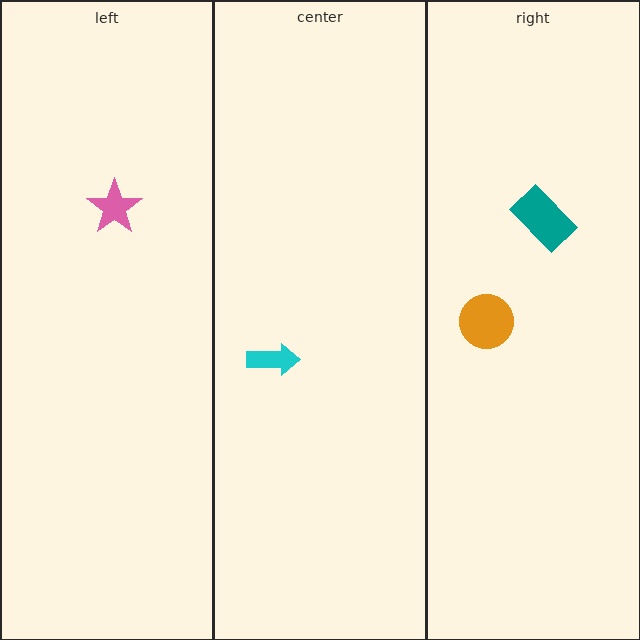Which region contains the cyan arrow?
The center region.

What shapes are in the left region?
The pink star.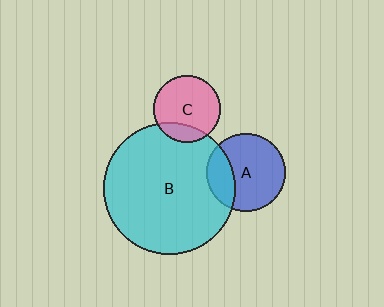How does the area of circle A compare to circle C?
Approximately 1.4 times.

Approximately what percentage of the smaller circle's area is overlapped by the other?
Approximately 25%.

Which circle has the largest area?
Circle B (cyan).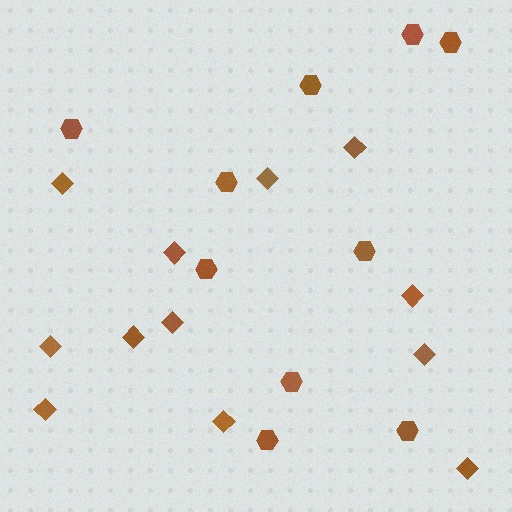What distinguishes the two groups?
There are 2 groups: one group of hexagons (10) and one group of diamonds (12).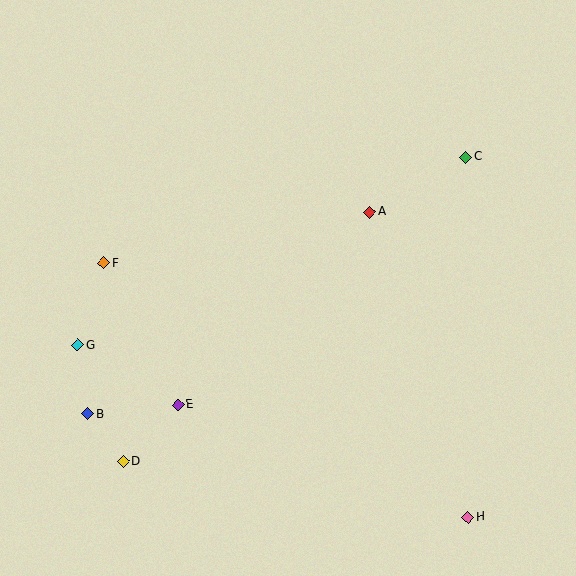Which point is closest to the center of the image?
Point A at (370, 212) is closest to the center.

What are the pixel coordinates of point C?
Point C is at (466, 157).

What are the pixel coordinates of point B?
Point B is at (88, 414).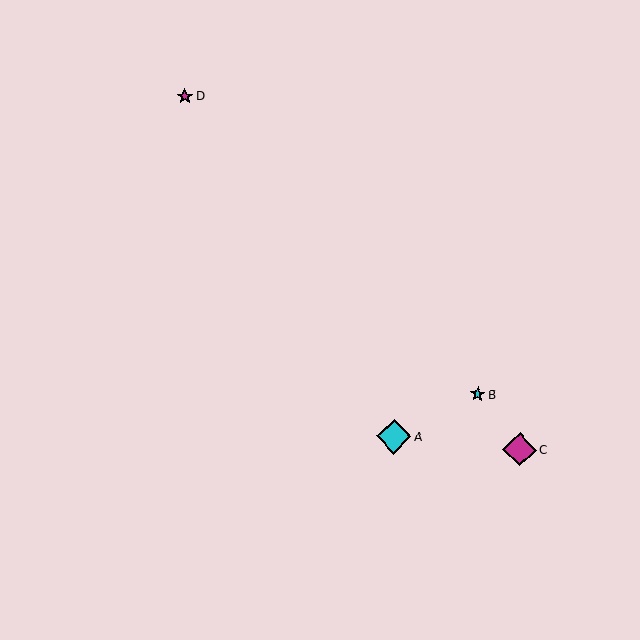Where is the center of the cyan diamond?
The center of the cyan diamond is at (394, 436).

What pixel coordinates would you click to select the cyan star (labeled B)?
Click at (478, 394) to select the cyan star B.